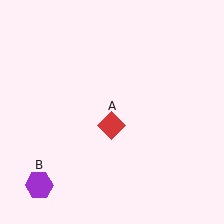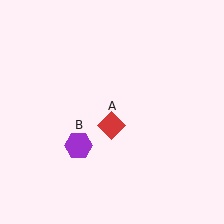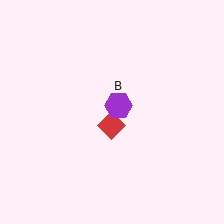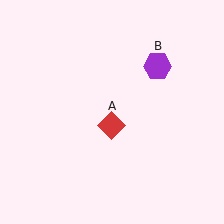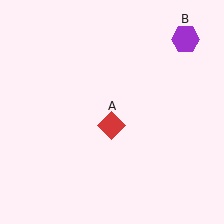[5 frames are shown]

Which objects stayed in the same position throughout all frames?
Red diamond (object A) remained stationary.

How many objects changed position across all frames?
1 object changed position: purple hexagon (object B).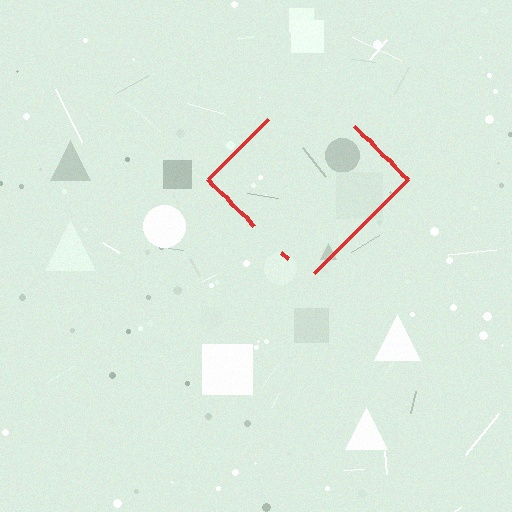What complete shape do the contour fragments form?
The contour fragments form a diamond.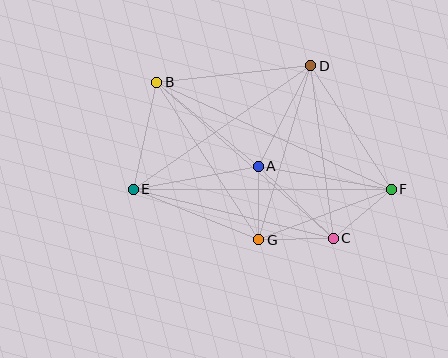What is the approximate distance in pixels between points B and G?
The distance between B and G is approximately 188 pixels.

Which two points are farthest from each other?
Points B and F are farthest from each other.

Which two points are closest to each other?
Points A and G are closest to each other.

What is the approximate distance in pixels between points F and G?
The distance between F and G is approximately 142 pixels.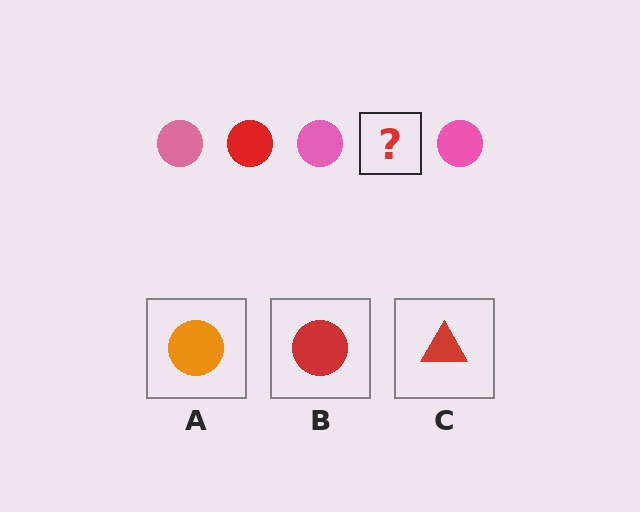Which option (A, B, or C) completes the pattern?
B.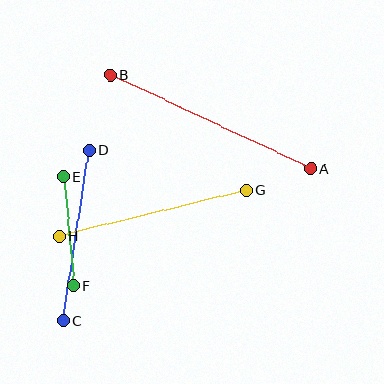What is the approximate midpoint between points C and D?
The midpoint is at approximately (76, 236) pixels.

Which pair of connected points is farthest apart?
Points A and B are farthest apart.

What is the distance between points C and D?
The distance is approximately 172 pixels.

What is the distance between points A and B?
The distance is approximately 221 pixels.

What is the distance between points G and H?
The distance is approximately 192 pixels.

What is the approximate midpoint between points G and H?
The midpoint is at approximately (153, 213) pixels.